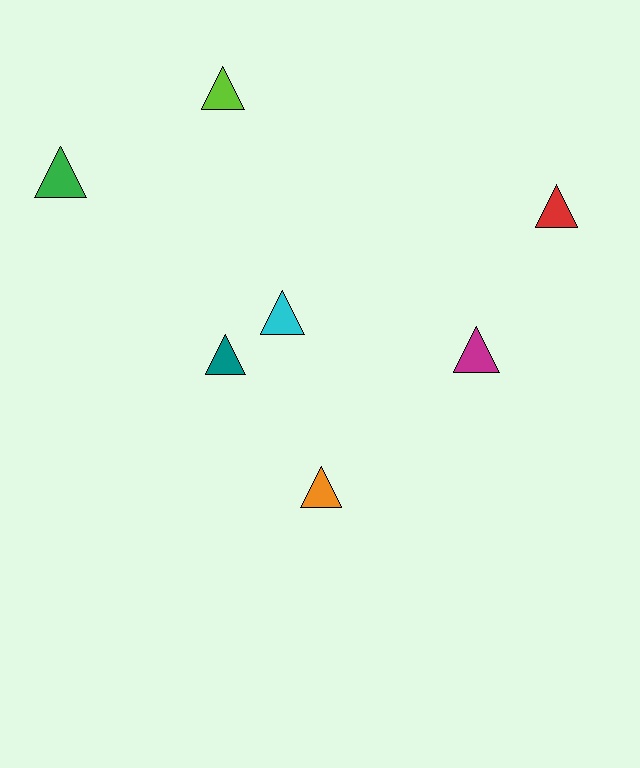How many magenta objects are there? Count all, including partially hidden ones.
There is 1 magenta object.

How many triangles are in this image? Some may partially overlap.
There are 7 triangles.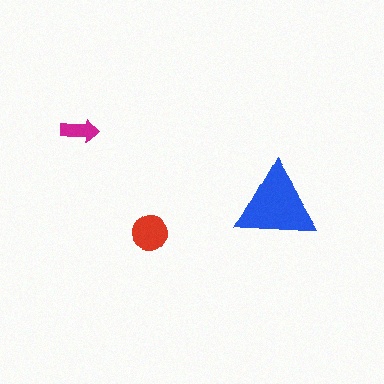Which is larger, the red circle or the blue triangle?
The blue triangle.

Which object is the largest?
The blue triangle.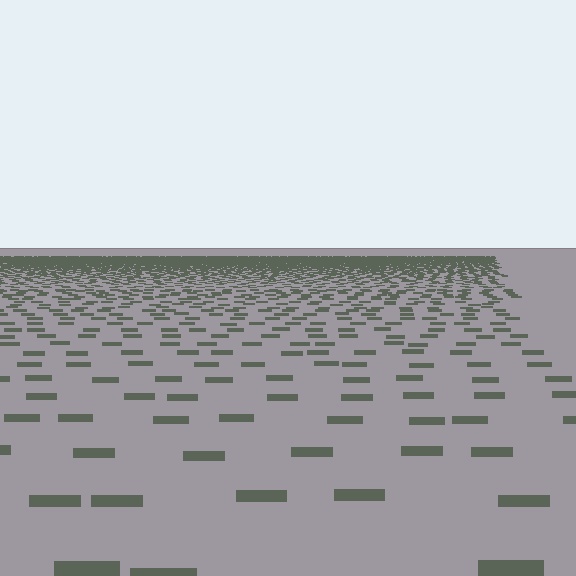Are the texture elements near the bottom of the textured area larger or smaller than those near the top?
Larger. Near the bottom, elements are closer to the viewer and appear at a bigger on-screen size.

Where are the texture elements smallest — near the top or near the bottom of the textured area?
Near the top.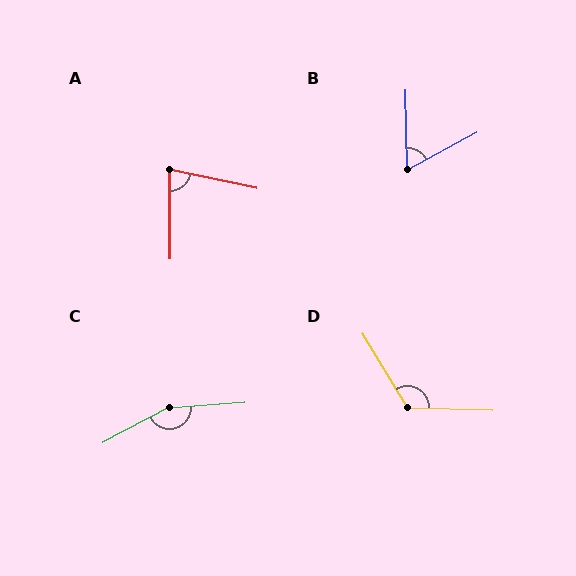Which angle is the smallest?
B, at approximately 63 degrees.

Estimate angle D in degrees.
Approximately 123 degrees.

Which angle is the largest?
C, at approximately 156 degrees.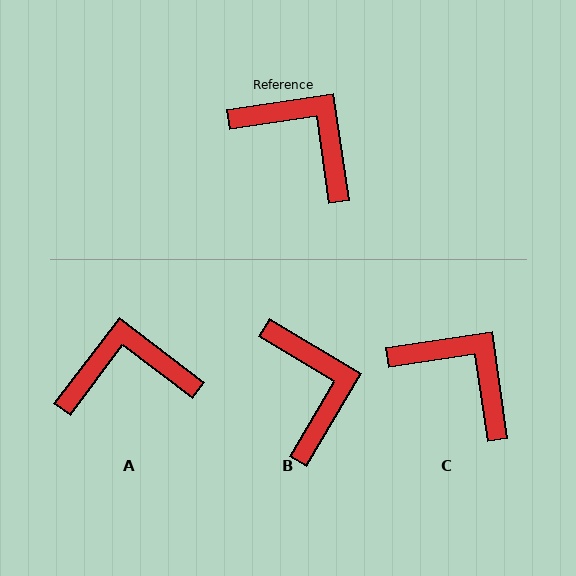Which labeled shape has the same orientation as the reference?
C.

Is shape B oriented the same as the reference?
No, it is off by about 39 degrees.